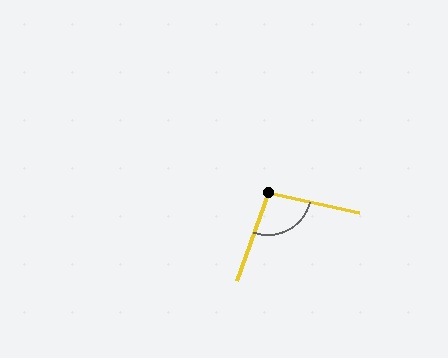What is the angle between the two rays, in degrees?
Approximately 97 degrees.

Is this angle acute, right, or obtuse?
It is obtuse.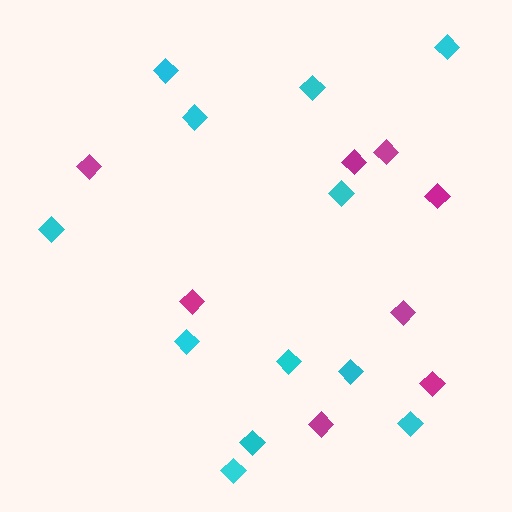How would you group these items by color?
There are 2 groups: one group of magenta diamonds (8) and one group of cyan diamonds (12).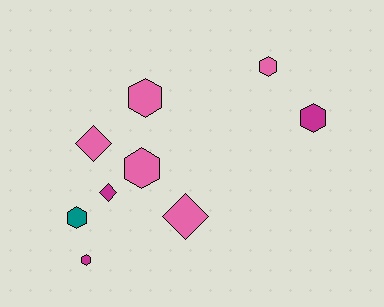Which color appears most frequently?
Pink, with 5 objects.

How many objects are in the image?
There are 9 objects.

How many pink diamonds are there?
There are 2 pink diamonds.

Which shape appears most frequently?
Hexagon, with 6 objects.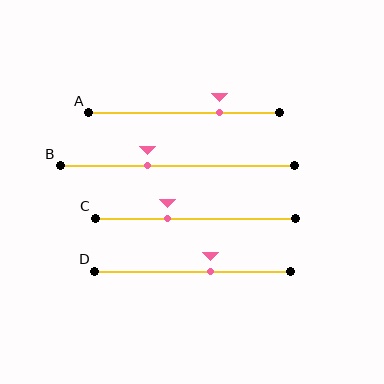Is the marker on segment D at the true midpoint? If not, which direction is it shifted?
No, the marker on segment D is shifted to the right by about 10% of the segment length.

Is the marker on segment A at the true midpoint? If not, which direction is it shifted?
No, the marker on segment A is shifted to the right by about 18% of the segment length.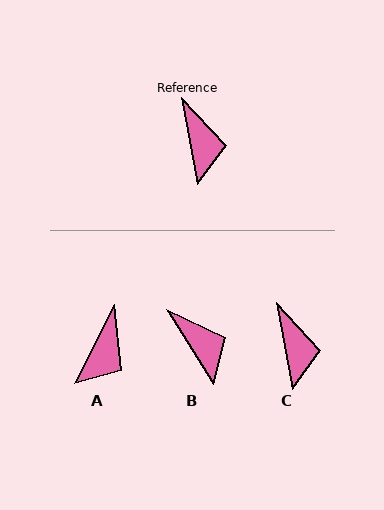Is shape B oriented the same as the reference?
No, it is off by about 22 degrees.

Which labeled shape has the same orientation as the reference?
C.